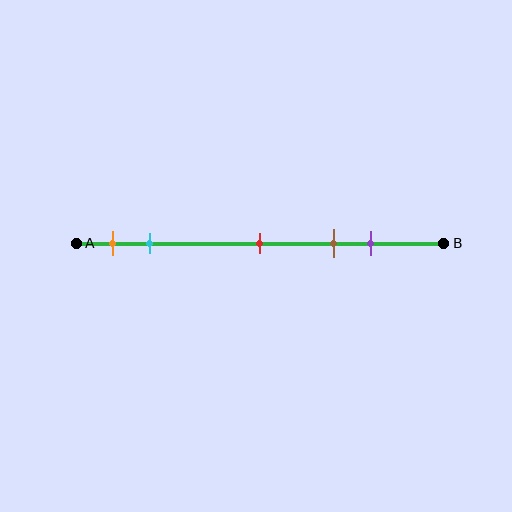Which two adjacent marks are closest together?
The orange and cyan marks are the closest adjacent pair.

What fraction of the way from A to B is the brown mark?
The brown mark is approximately 70% (0.7) of the way from A to B.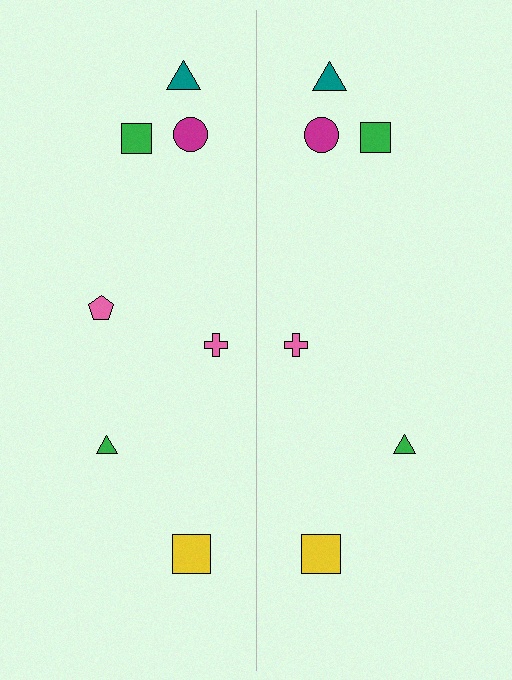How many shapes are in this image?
There are 13 shapes in this image.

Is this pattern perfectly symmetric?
No, the pattern is not perfectly symmetric. A pink pentagon is missing from the right side.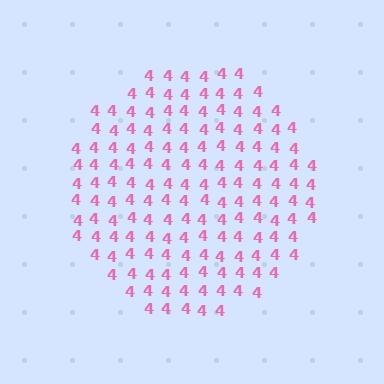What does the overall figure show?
The overall figure shows a circle.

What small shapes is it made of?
It is made of small digit 4's.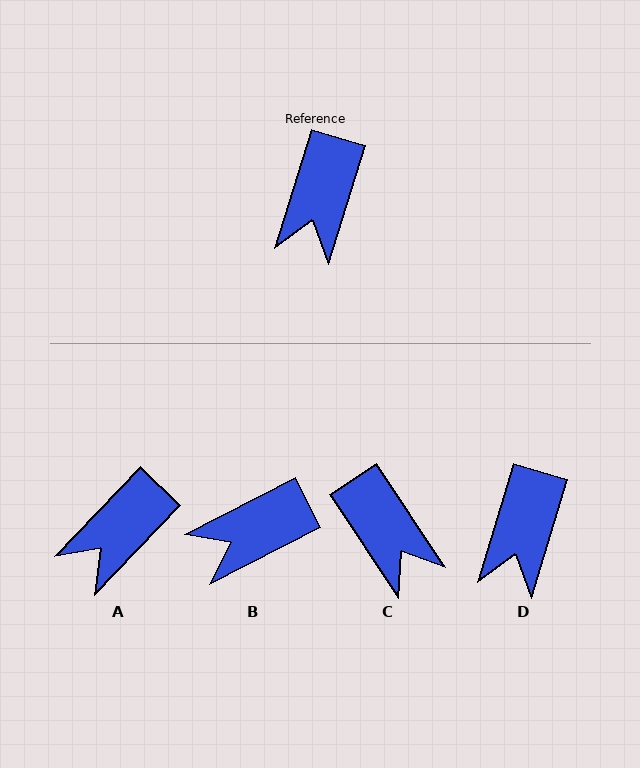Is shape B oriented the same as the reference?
No, it is off by about 46 degrees.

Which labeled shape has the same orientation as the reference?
D.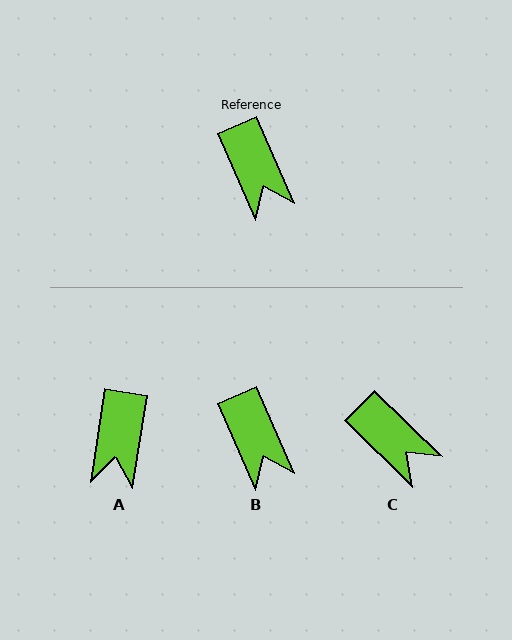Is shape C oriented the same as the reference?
No, it is off by about 22 degrees.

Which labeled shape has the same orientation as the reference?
B.